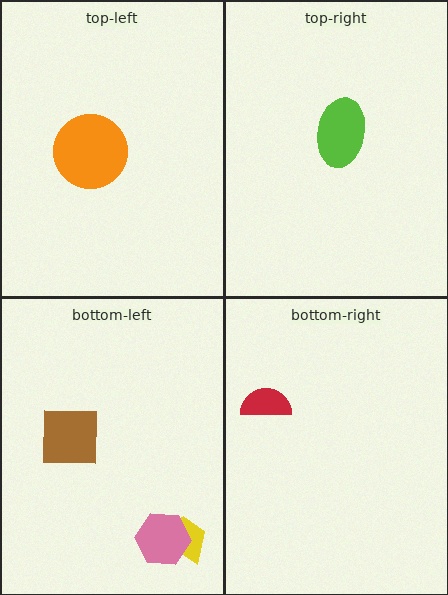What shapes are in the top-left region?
The orange circle.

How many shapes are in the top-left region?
1.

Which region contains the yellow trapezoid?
The bottom-left region.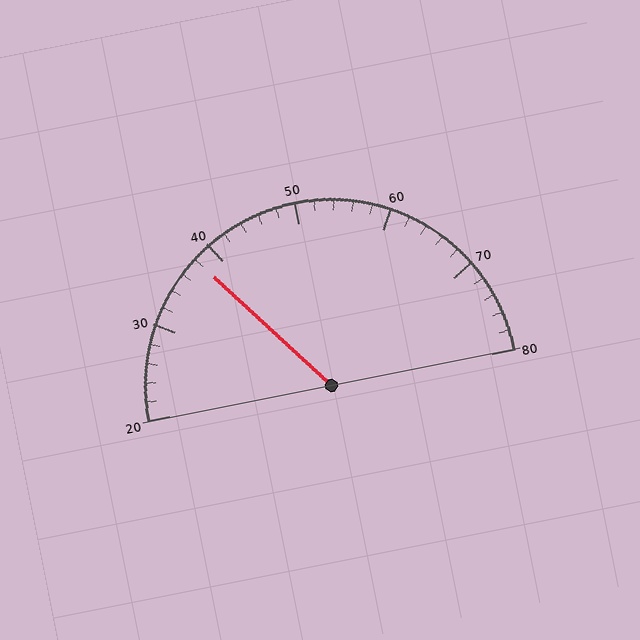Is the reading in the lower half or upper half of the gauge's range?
The reading is in the lower half of the range (20 to 80).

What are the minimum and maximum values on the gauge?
The gauge ranges from 20 to 80.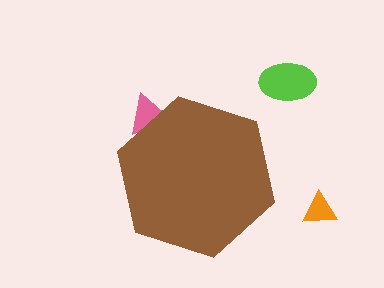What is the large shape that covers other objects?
A brown hexagon.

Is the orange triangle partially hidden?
No, the orange triangle is fully visible.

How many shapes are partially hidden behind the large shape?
1 shape is partially hidden.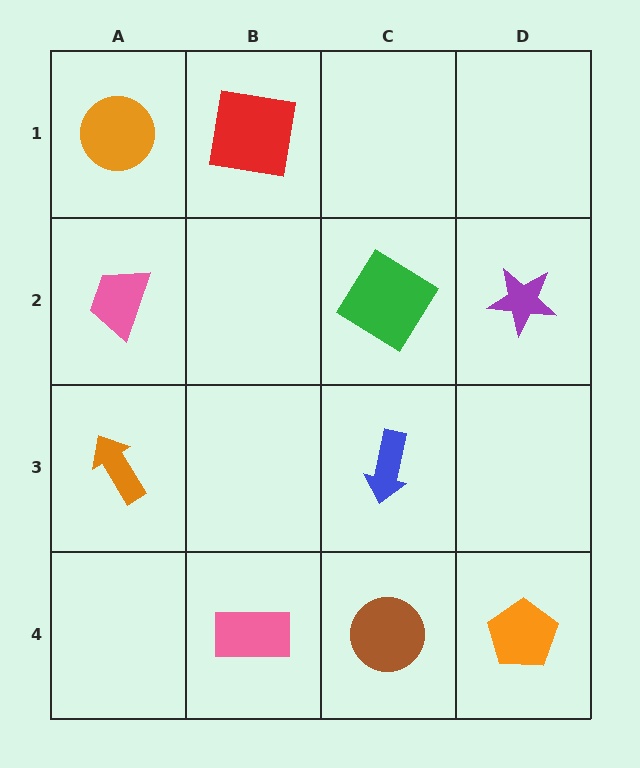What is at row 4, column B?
A pink rectangle.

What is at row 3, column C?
A blue arrow.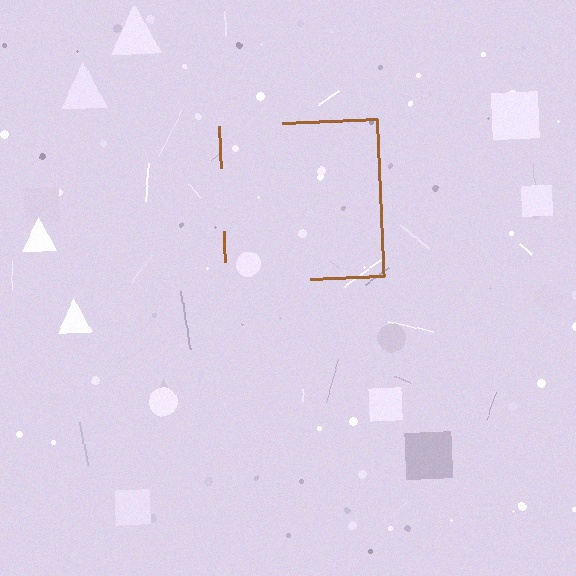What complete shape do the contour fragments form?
The contour fragments form a square.